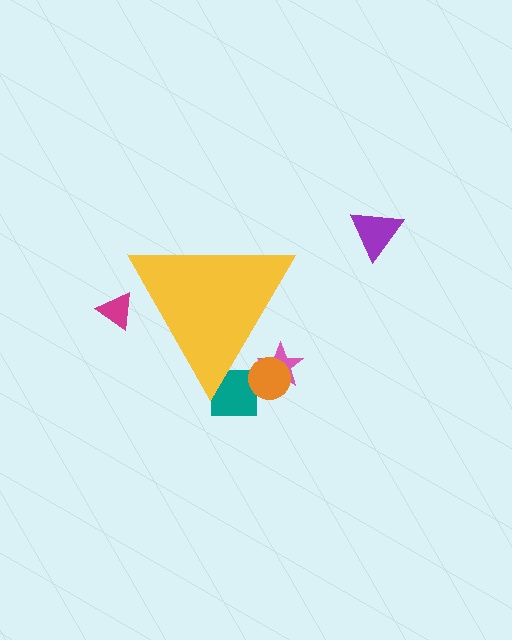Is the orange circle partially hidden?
Yes, the orange circle is partially hidden behind the yellow triangle.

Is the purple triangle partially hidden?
No, the purple triangle is fully visible.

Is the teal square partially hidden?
Yes, the teal square is partially hidden behind the yellow triangle.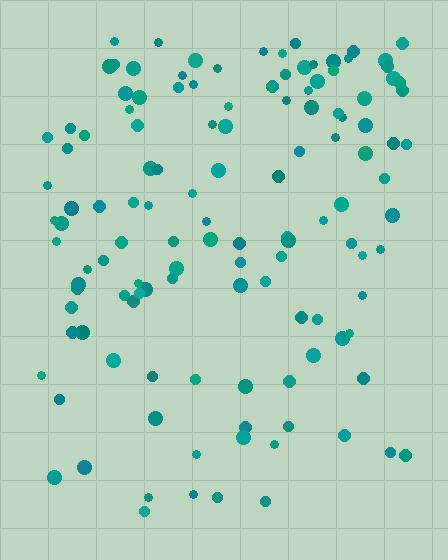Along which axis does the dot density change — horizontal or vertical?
Vertical.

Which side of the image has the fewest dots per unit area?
The bottom.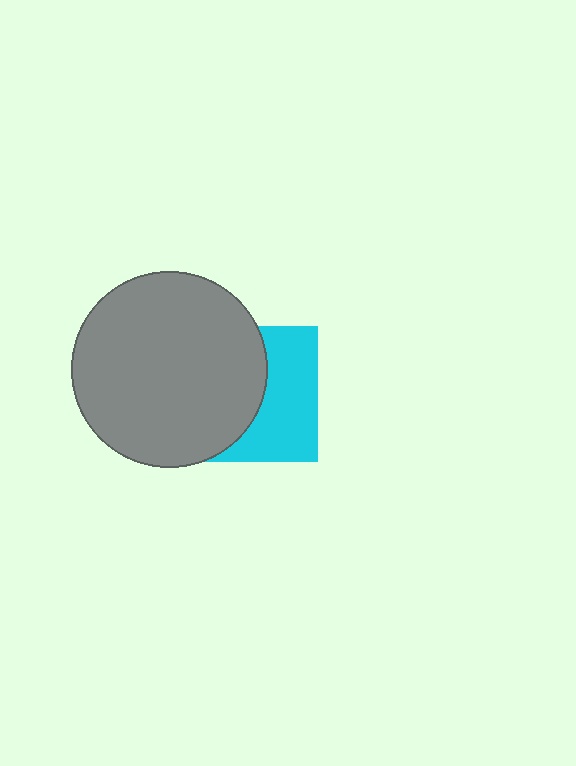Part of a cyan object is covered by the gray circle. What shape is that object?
It is a square.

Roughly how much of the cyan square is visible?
About half of it is visible (roughly 47%).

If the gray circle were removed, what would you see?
You would see the complete cyan square.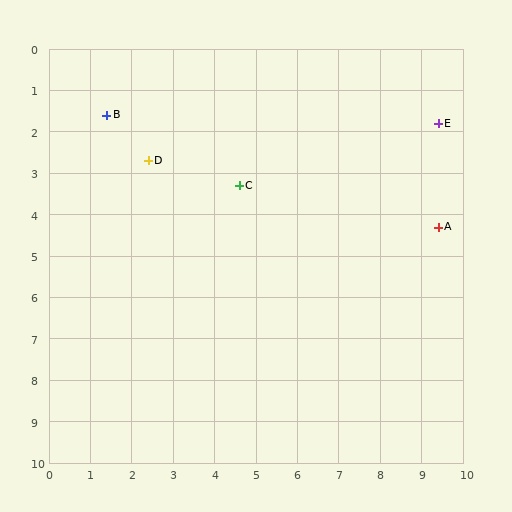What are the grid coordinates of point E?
Point E is at approximately (9.4, 1.8).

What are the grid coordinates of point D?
Point D is at approximately (2.4, 2.7).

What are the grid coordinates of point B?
Point B is at approximately (1.4, 1.6).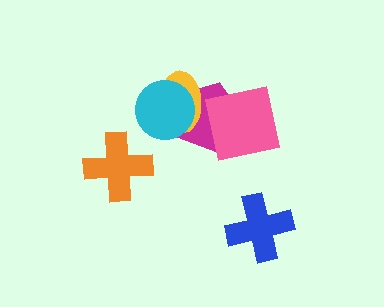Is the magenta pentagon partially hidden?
Yes, it is partially covered by another shape.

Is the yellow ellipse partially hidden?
Yes, it is partially covered by another shape.